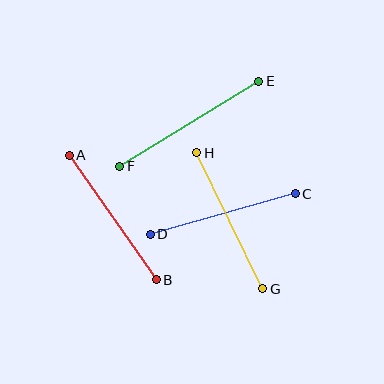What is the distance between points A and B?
The distance is approximately 152 pixels.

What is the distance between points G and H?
The distance is approximately 151 pixels.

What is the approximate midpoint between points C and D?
The midpoint is at approximately (223, 214) pixels.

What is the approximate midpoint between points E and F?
The midpoint is at approximately (189, 124) pixels.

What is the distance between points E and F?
The distance is approximately 163 pixels.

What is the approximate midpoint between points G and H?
The midpoint is at approximately (230, 221) pixels.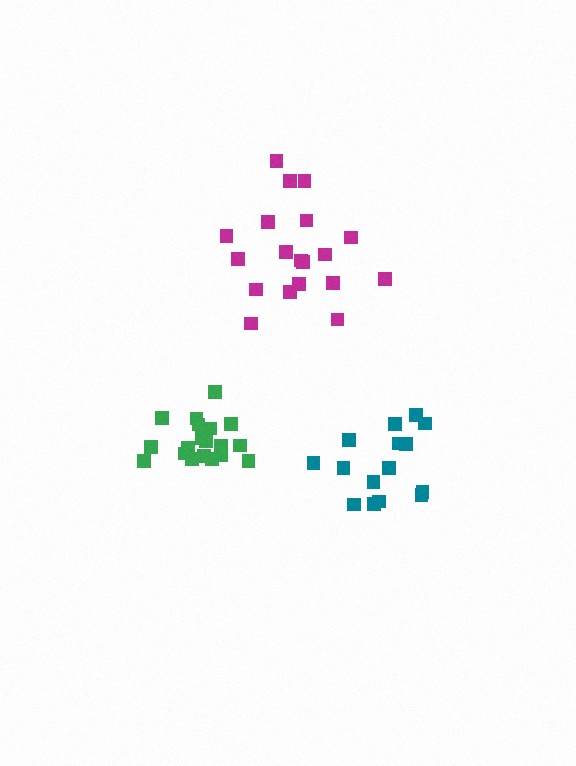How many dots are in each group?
Group 1: 15 dots, Group 2: 19 dots, Group 3: 19 dots (53 total).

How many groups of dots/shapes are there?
There are 3 groups.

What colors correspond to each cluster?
The clusters are colored: teal, green, magenta.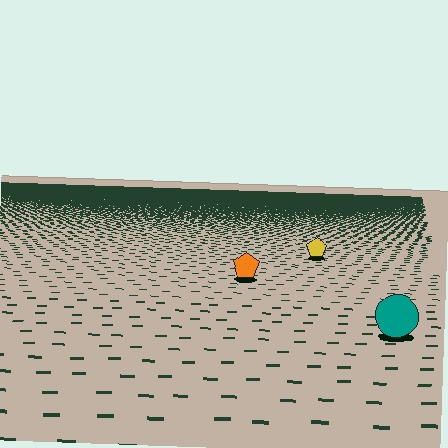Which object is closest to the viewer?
The teal circle is closest. The texture marks near it are larger and more spread out.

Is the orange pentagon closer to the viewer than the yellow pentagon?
Yes. The orange pentagon is closer — you can tell from the texture gradient: the ground texture is coarser near it.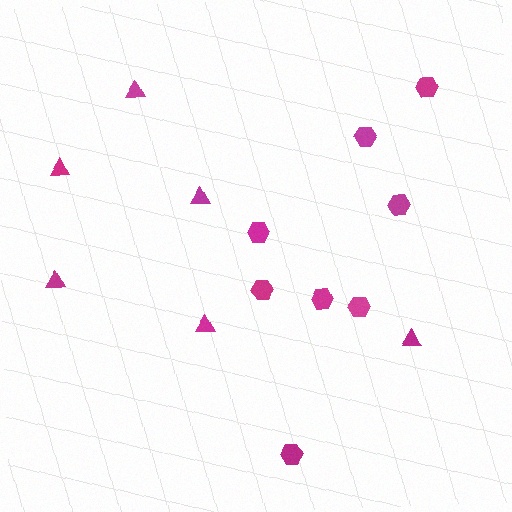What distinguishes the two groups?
There are 2 groups: one group of triangles (6) and one group of hexagons (8).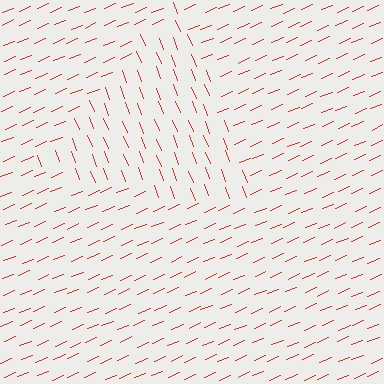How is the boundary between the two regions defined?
The boundary is defined purely by a change in line orientation (approximately 89 degrees difference). All lines are the same color and thickness.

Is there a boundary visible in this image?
Yes, there is a texture boundary formed by a change in line orientation.